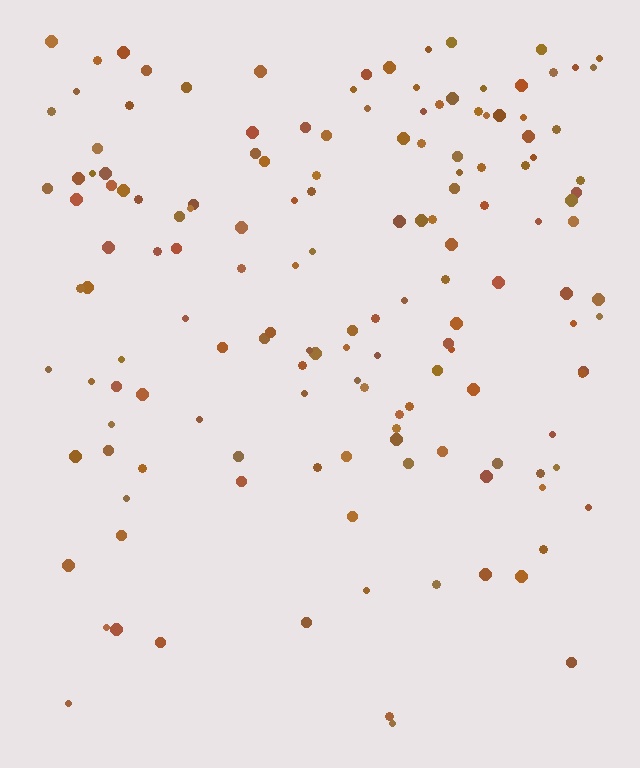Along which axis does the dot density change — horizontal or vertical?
Vertical.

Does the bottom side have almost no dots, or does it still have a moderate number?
Still a moderate number, just noticeably fewer than the top.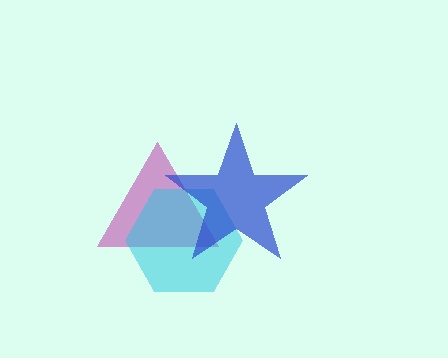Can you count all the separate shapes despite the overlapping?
Yes, there are 3 separate shapes.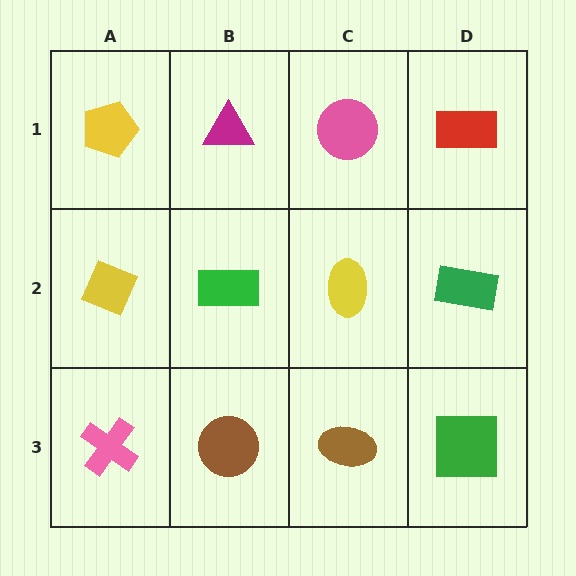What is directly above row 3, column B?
A green rectangle.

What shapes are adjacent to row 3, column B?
A green rectangle (row 2, column B), a pink cross (row 3, column A), a brown ellipse (row 3, column C).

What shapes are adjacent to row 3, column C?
A yellow ellipse (row 2, column C), a brown circle (row 3, column B), a green square (row 3, column D).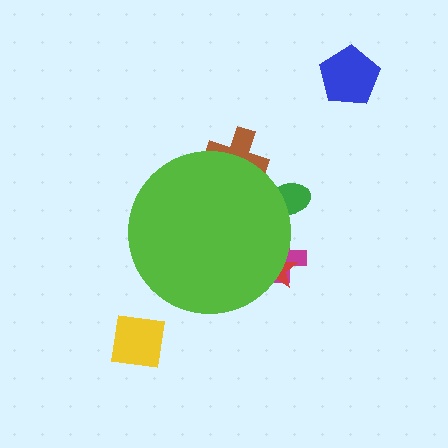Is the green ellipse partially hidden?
Yes, the green ellipse is partially hidden behind the lime circle.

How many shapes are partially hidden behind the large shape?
4 shapes are partially hidden.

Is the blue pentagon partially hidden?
No, the blue pentagon is fully visible.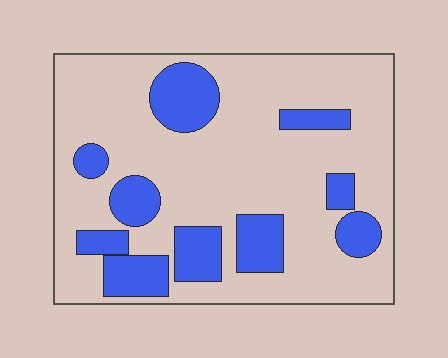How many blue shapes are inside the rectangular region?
10.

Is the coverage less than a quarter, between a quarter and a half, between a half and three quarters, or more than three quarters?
Less than a quarter.